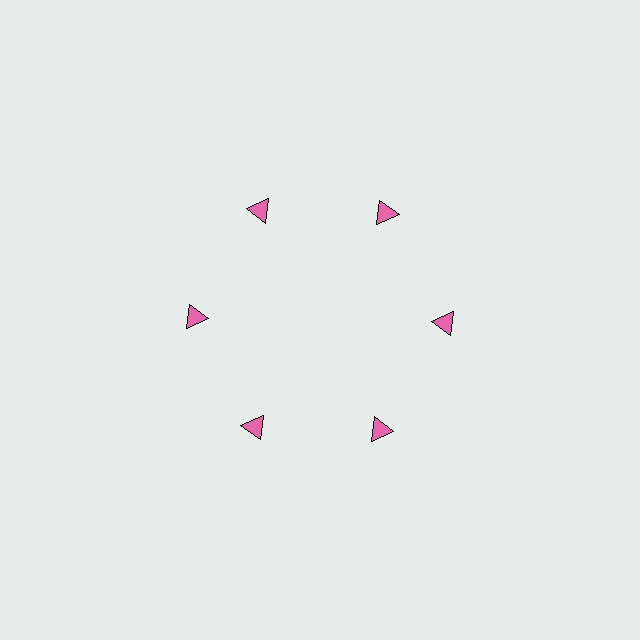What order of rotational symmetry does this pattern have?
This pattern has 6-fold rotational symmetry.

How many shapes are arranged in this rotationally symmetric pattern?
There are 6 shapes, arranged in 6 groups of 1.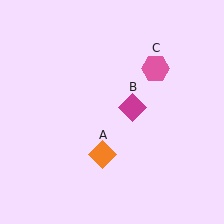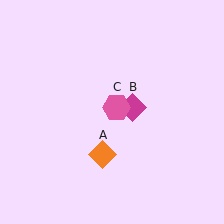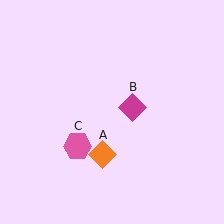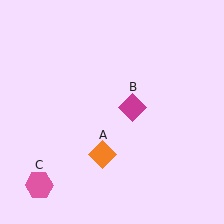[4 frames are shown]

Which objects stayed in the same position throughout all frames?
Orange diamond (object A) and magenta diamond (object B) remained stationary.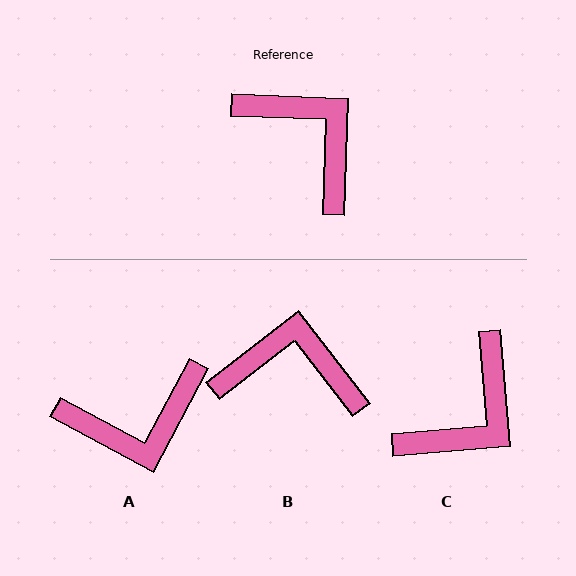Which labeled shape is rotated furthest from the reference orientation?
A, about 116 degrees away.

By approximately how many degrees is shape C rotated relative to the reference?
Approximately 83 degrees clockwise.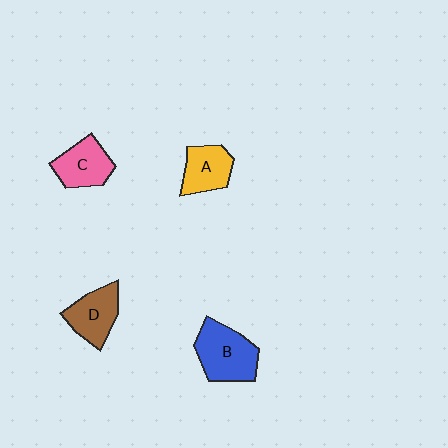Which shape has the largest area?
Shape B (blue).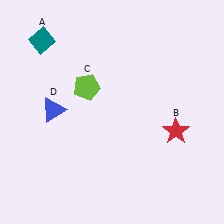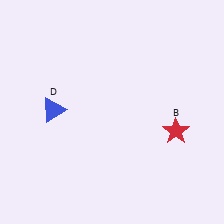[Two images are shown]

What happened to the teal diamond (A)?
The teal diamond (A) was removed in Image 2. It was in the top-left area of Image 1.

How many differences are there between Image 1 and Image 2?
There are 2 differences between the two images.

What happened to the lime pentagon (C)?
The lime pentagon (C) was removed in Image 2. It was in the top-left area of Image 1.